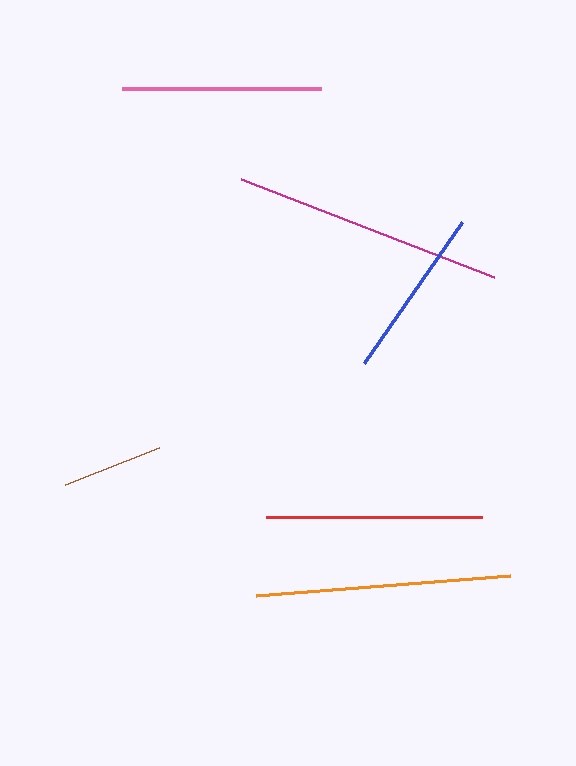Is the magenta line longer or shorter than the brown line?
The magenta line is longer than the brown line.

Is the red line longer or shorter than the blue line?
The red line is longer than the blue line.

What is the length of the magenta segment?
The magenta segment is approximately 272 pixels long.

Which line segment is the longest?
The magenta line is the longest at approximately 272 pixels.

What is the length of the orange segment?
The orange segment is approximately 255 pixels long.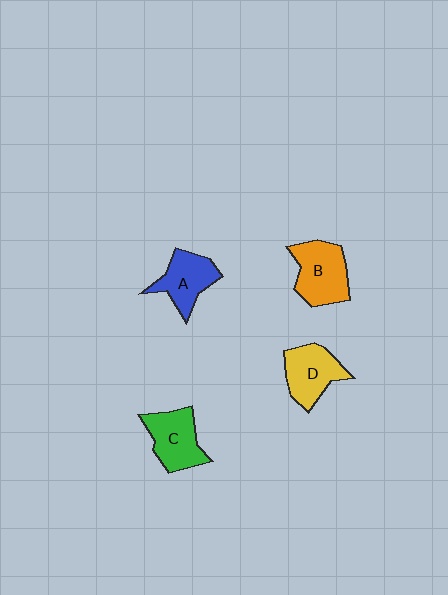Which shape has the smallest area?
Shape A (blue).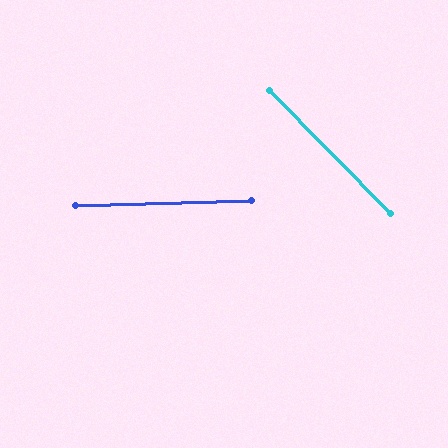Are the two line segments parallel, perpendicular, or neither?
Neither parallel nor perpendicular — they differ by about 47°.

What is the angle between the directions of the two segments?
Approximately 47 degrees.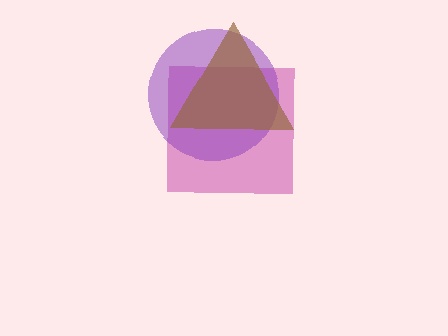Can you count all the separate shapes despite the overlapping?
Yes, there are 3 separate shapes.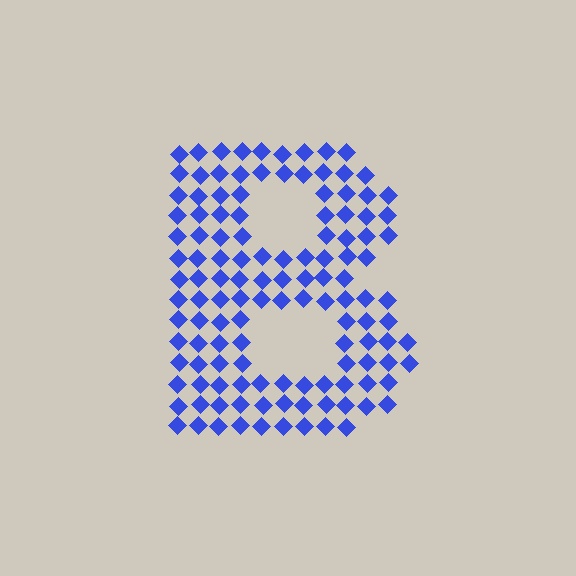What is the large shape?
The large shape is the letter B.